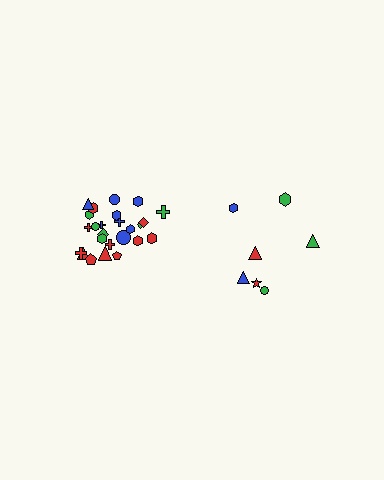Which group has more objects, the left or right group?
The left group.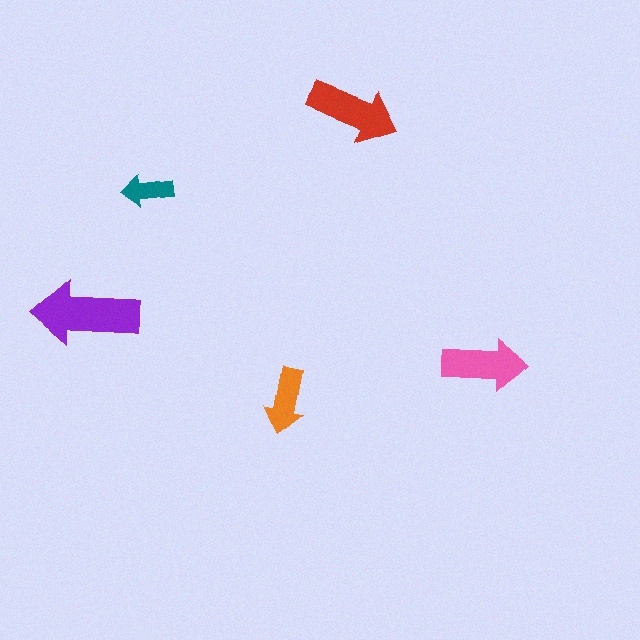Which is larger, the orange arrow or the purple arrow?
The purple one.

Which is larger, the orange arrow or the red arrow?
The red one.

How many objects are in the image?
There are 5 objects in the image.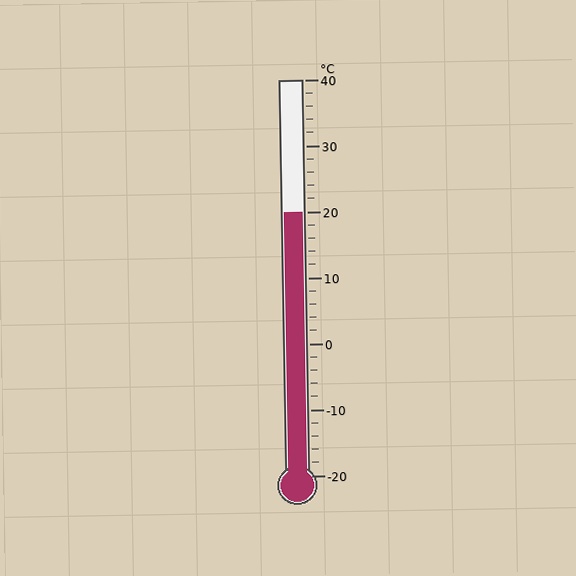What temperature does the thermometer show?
The thermometer shows approximately 20°C.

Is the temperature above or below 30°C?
The temperature is below 30°C.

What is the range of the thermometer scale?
The thermometer scale ranges from -20°C to 40°C.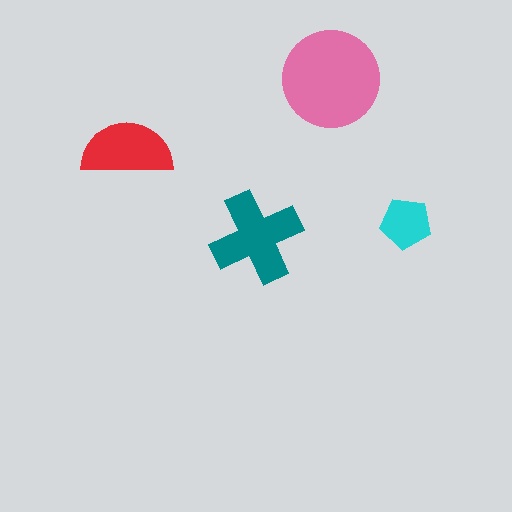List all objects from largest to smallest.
The pink circle, the teal cross, the red semicircle, the cyan pentagon.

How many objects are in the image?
There are 4 objects in the image.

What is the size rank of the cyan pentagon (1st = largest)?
4th.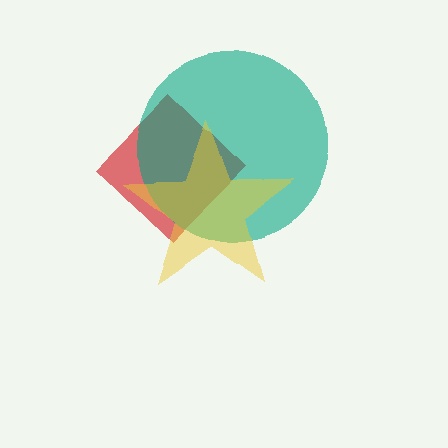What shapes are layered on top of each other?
The layered shapes are: a red diamond, a teal circle, a yellow star.